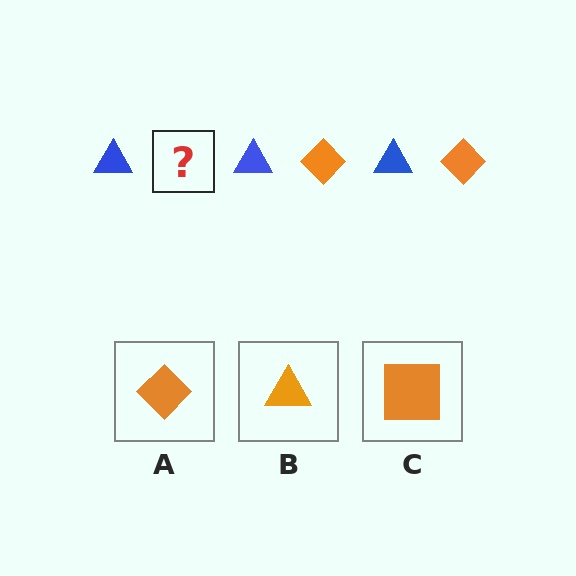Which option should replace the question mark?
Option A.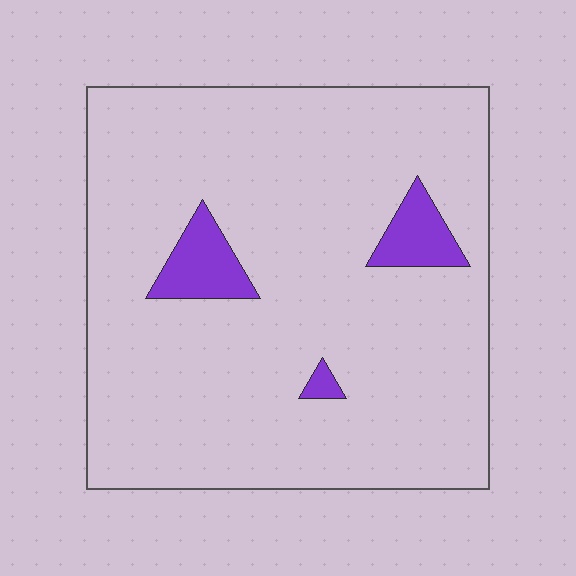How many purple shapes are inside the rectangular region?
3.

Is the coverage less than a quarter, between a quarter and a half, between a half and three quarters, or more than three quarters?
Less than a quarter.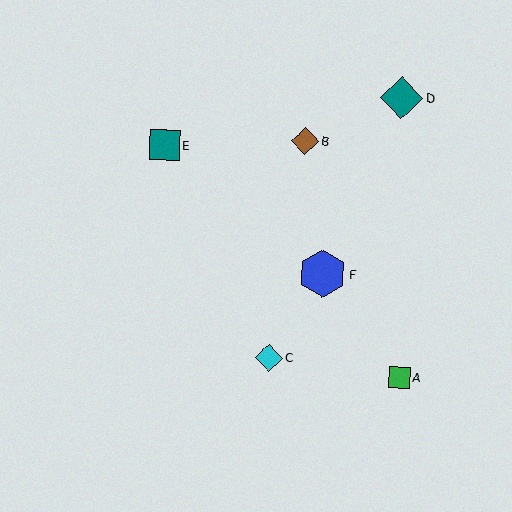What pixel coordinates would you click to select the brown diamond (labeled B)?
Click at (305, 141) to select the brown diamond B.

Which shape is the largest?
The blue hexagon (labeled F) is the largest.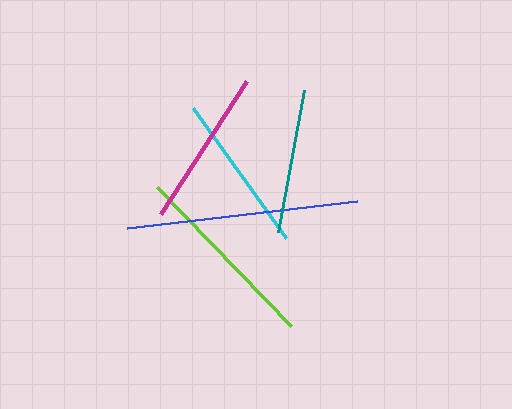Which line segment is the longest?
The blue line is the longest at approximately 232 pixels.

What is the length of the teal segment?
The teal segment is approximately 144 pixels long.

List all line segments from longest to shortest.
From longest to shortest: blue, lime, cyan, magenta, teal.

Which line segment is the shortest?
The teal line is the shortest at approximately 144 pixels.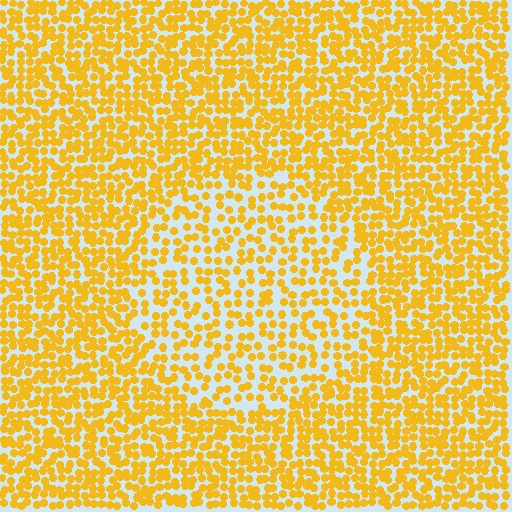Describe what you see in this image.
The image contains small yellow elements arranged at two different densities. A circle-shaped region is visible where the elements are less densely packed than the surrounding area.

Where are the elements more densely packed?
The elements are more densely packed outside the circle boundary.